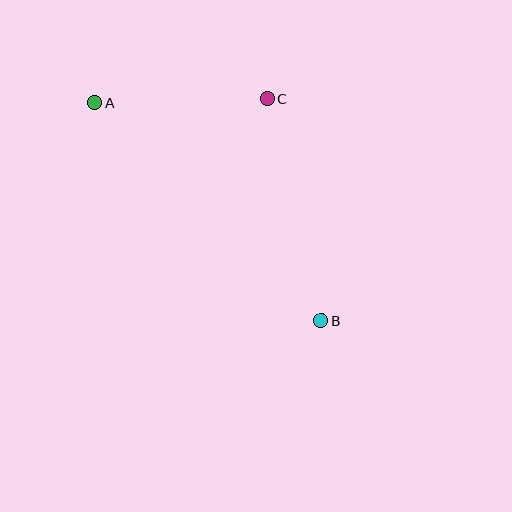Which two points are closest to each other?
Points A and C are closest to each other.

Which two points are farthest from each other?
Points A and B are farthest from each other.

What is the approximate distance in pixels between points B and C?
The distance between B and C is approximately 228 pixels.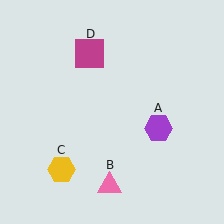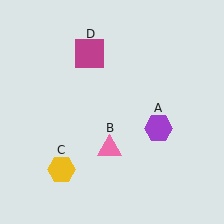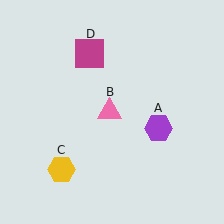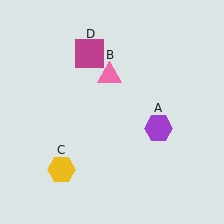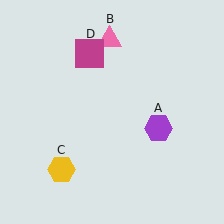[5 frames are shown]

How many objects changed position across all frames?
1 object changed position: pink triangle (object B).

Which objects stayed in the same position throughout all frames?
Purple hexagon (object A) and yellow hexagon (object C) and magenta square (object D) remained stationary.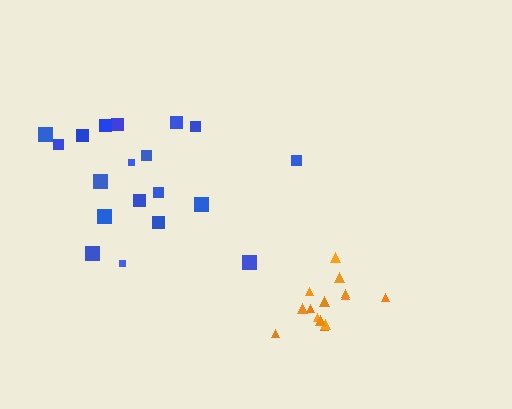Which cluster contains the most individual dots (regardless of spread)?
Blue (19).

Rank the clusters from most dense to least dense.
orange, blue.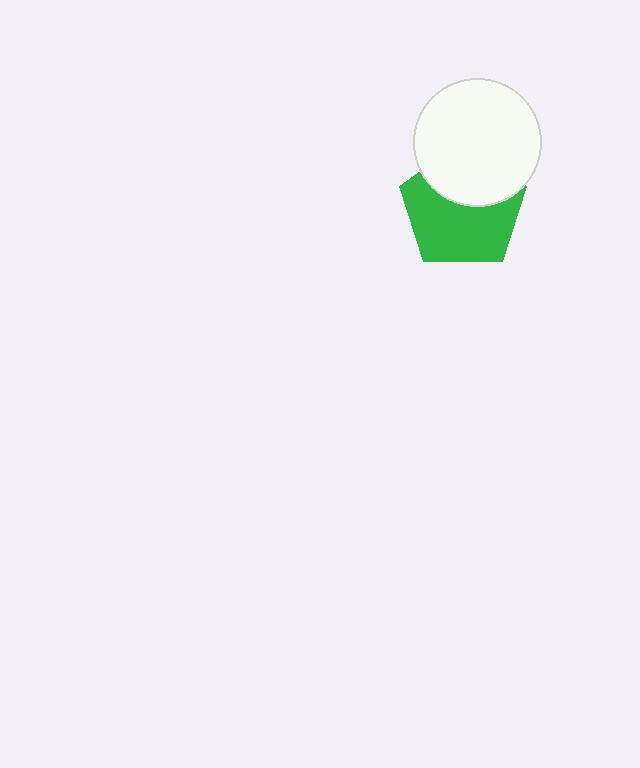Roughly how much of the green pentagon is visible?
About half of it is visible (roughly 62%).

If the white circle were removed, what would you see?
You would see the complete green pentagon.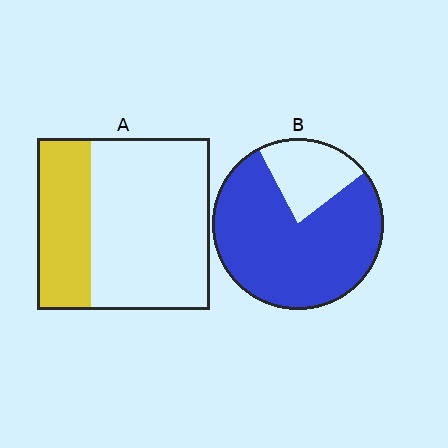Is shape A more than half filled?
No.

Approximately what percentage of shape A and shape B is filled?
A is approximately 30% and B is approximately 80%.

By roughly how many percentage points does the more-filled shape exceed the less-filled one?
By roughly 45 percentage points (B over A).